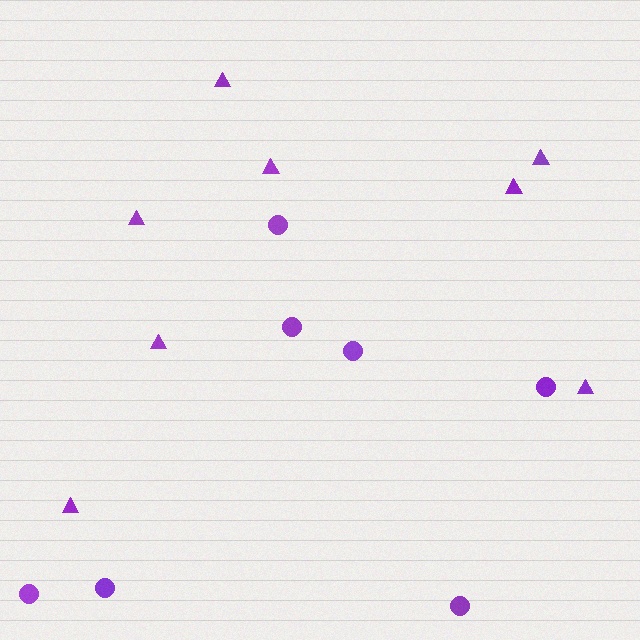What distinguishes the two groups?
There are 2 groups: one group of circles (7) and one group of triangles (8).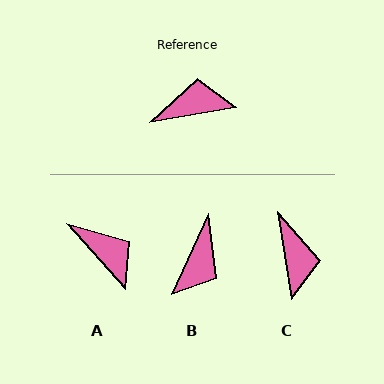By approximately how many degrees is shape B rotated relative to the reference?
Approximately 125 degrees clockwise.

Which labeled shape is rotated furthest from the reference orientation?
B, about 125 degrees away.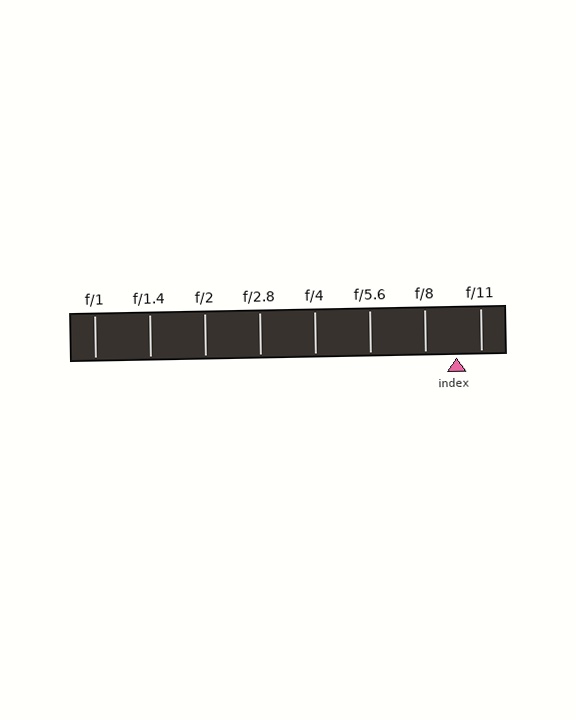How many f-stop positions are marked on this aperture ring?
There are 8 f-stop positions marked.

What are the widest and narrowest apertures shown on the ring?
The widest aperture shown is f/1 and the narrowest is f/11.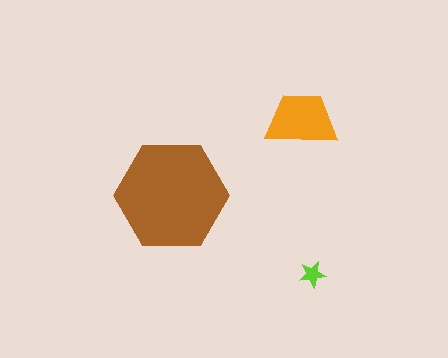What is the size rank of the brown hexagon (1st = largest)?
1st.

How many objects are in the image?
There are 3 objects in the image.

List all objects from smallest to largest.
The lime star, the orange trapezoid, the brown hexagon.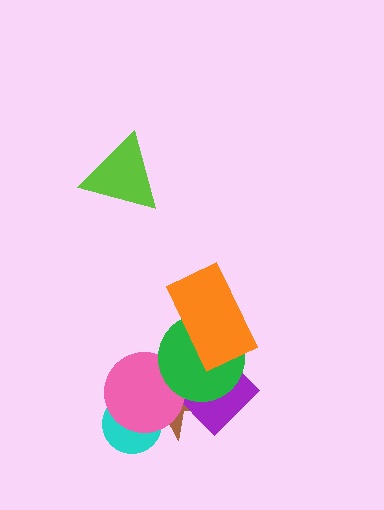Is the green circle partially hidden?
Yes, it is partially covered by another shape.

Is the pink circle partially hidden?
Yes, it is partially covered by another shape.